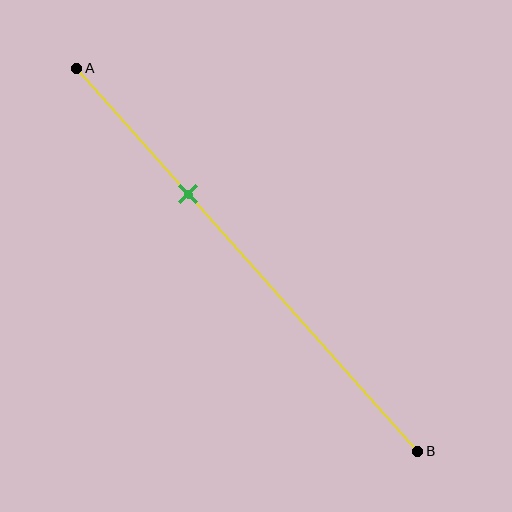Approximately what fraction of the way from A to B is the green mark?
The green mark is approximately 35% of the way from A to B.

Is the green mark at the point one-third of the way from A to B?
Yes, the mark is approximately at the one-third point.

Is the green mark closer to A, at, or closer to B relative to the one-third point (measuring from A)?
The green mark is approximately at the one-third point of segment AB.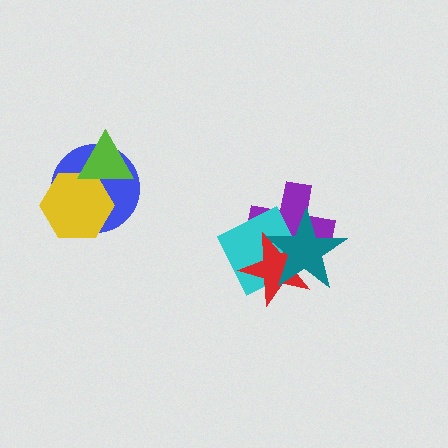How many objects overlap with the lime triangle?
2 objects overlap with the lime triangle.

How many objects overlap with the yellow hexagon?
2 objects overlap with the yellow hexagon.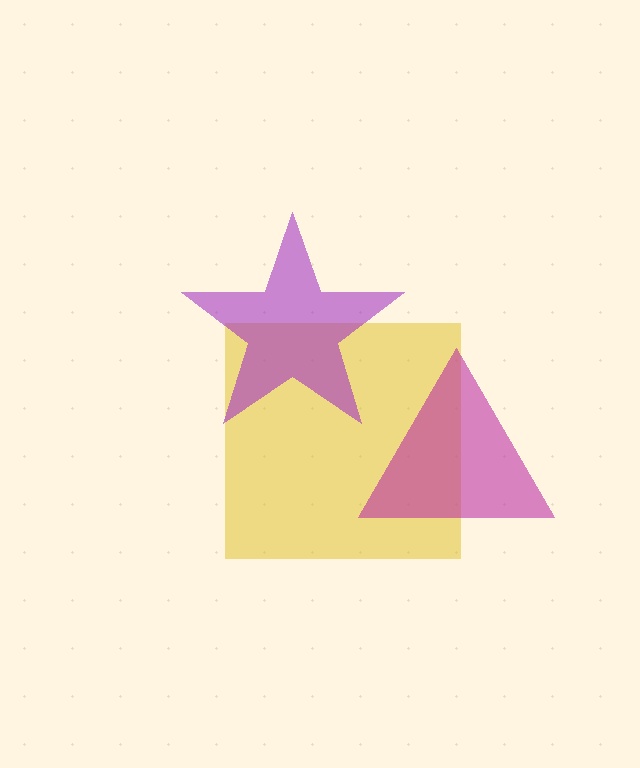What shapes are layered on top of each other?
The layered shapes are: a yellow square, a purple star, a magenta triangle.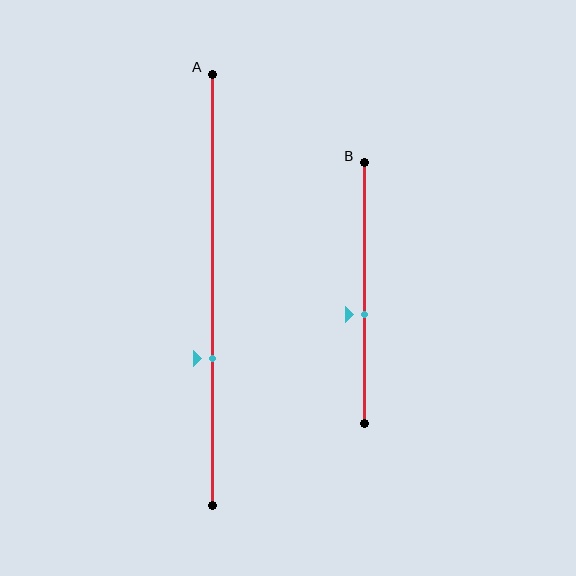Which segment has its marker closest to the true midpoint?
Segment B has its marker closest to the true midpoint.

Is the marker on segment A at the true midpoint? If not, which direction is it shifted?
No, the marker on segment A is shifted downward by about 16% of the segment length.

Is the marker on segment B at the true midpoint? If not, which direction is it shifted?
No, the marker on segment B is shifted downward by about 8% of the segment length.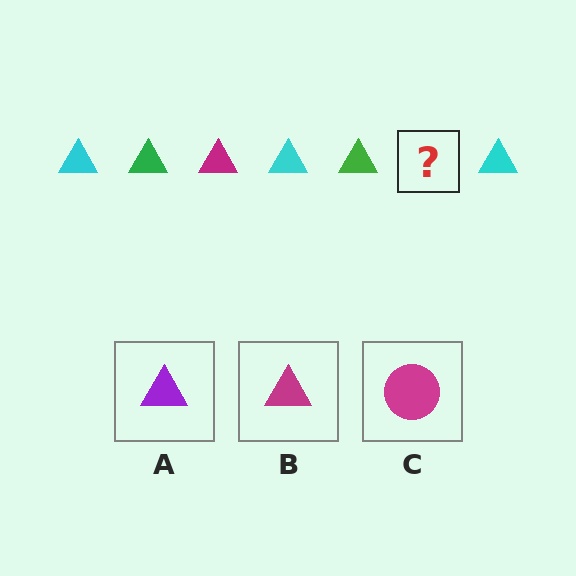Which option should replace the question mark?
Option B.